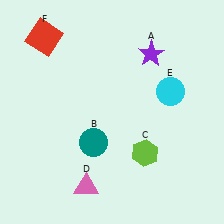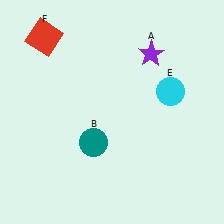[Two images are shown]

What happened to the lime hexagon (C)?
The lime hexagon (C) was removed in Image 2. It was in the bottom-right area of Image 1.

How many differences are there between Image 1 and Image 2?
There are 2 differences between the two images.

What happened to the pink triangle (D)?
The pink triangle (D) was removed in Image 2. It was in the bottom-left area of Image 1.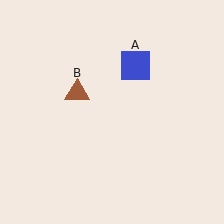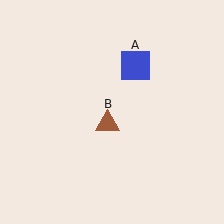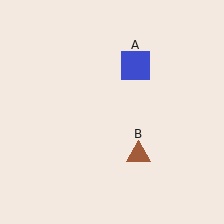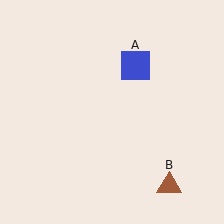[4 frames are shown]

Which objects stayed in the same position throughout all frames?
Blue square (object A) remained stationary.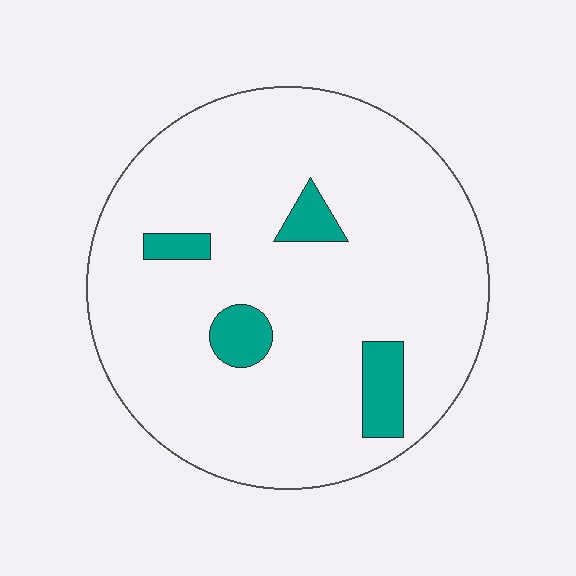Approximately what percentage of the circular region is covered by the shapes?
Approximately 10%.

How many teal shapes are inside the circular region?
4.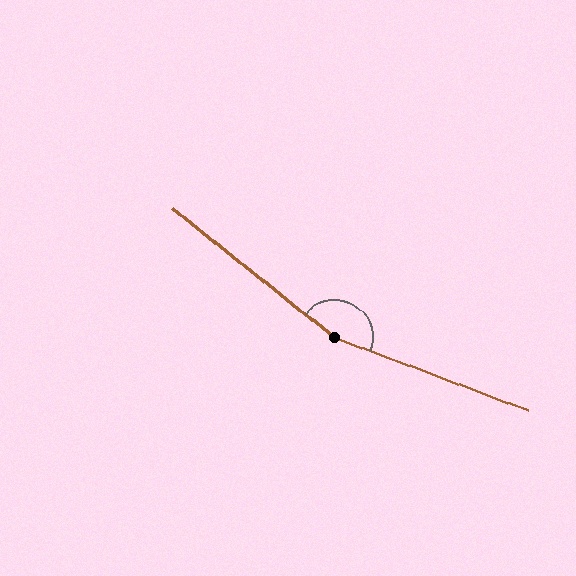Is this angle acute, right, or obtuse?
It is obtuse.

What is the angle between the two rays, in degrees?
Approximately 162 degrees.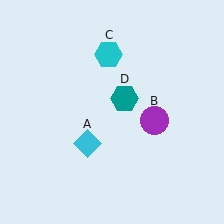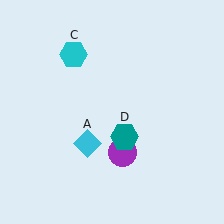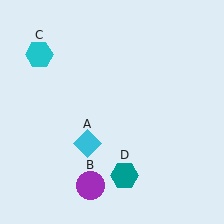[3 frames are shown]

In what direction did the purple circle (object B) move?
The purple circle (object B) moved down and to the left.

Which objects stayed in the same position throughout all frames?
Cyan diamond (object A) remained stationary.